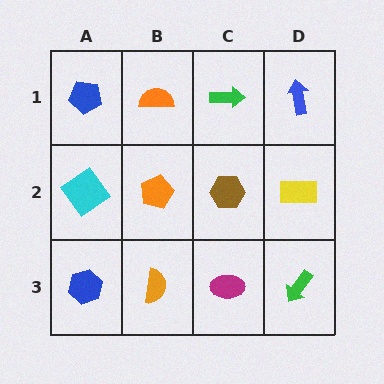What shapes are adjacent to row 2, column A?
A blue pentagon (row 1, column A), a blue hexagon (row 3, column A), an orange pentagon (row 2, column B).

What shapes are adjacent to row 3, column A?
A cyan diamond (row 2, column A), an orange semicircle (row 3, column B).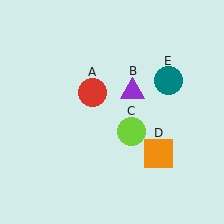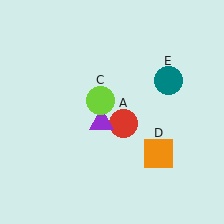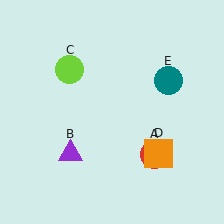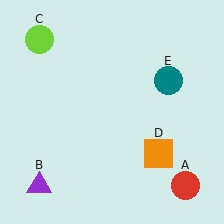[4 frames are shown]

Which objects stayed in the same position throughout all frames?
Orange square (object D) and teal circle (object E) remained stationary.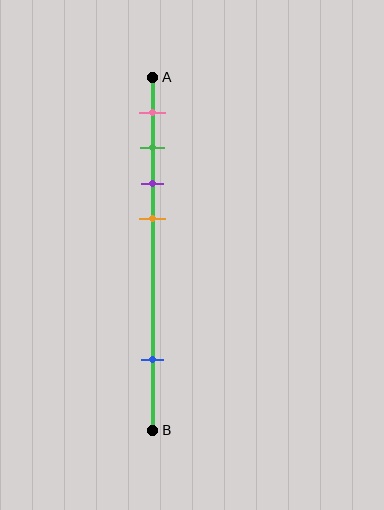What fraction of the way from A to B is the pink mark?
The pink mark is approximately 10% (0.1) of the way from A to B.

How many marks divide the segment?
There are 5 marks dividing the segment.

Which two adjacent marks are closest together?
The green and purple marks are the closest adjacent pair.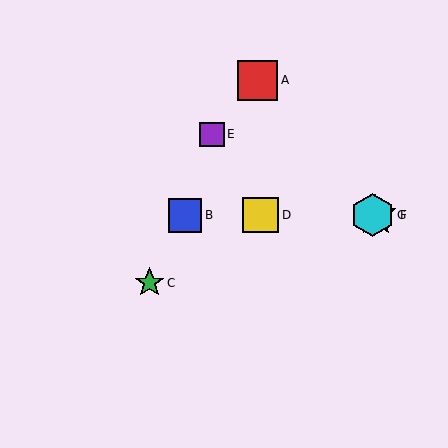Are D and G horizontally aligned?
Yes, both are at y≈215.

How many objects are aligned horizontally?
4 objects (B, D, F, G) are aligned horizontally.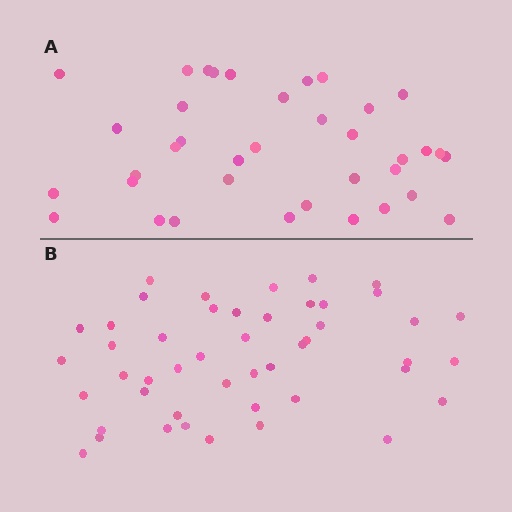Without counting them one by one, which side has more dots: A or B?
Region B (the bottom region) has more dots.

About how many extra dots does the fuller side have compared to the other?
Region B has roughly 10 or so more dots than region A.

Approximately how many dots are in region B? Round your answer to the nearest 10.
About 50 dots. (The exact count is 47, which rounds to 50.)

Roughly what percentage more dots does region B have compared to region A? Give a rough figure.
About 25% more.